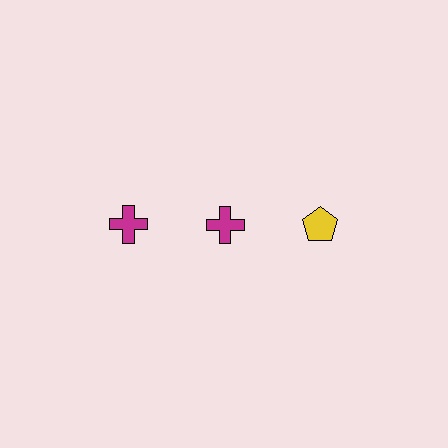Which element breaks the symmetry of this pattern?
The yellow pentagon in the top row, center column breaks the symmetry. All other shapes are magenta crosses.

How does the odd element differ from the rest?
It differs in both color (yellow instead of magenta) and shape (pentagon instead of cross).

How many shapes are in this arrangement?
There are 3 shapes arranged in a grid pattern.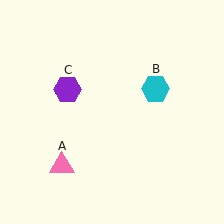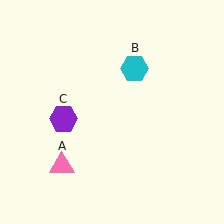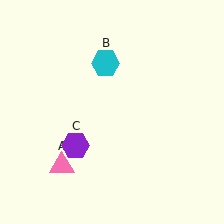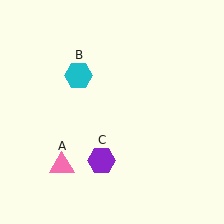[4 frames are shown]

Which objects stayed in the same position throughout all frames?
Pink triangle (object A) remained stationary.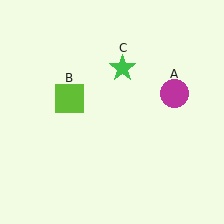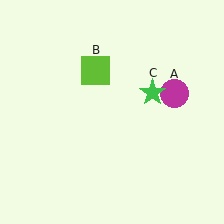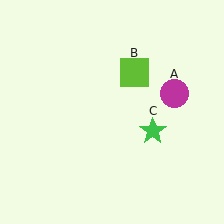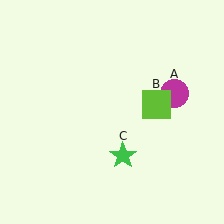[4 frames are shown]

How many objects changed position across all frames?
2 objects changed position: lime square (object B), green star (object C).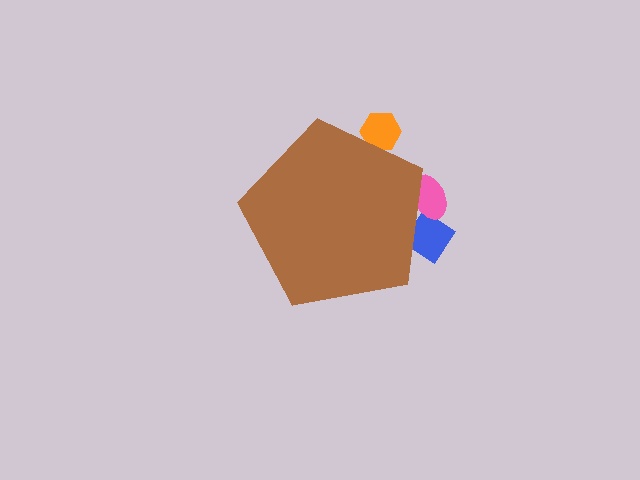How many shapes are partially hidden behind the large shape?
3 shapes are partially hidden.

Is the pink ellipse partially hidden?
Yes, the pink ellipse is partially hidden behind the brown pentagon.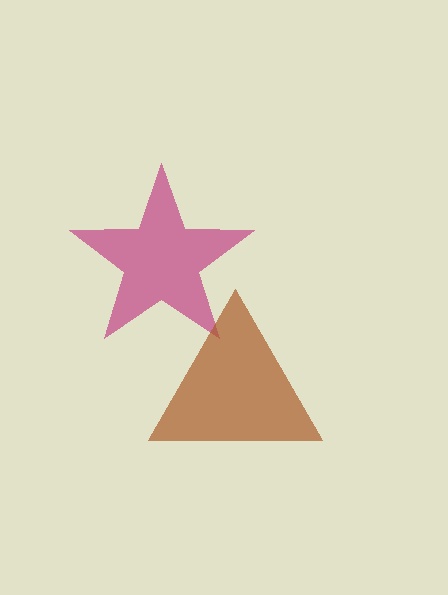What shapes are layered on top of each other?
The layered shapes are: a magenta star, a brown triangle.